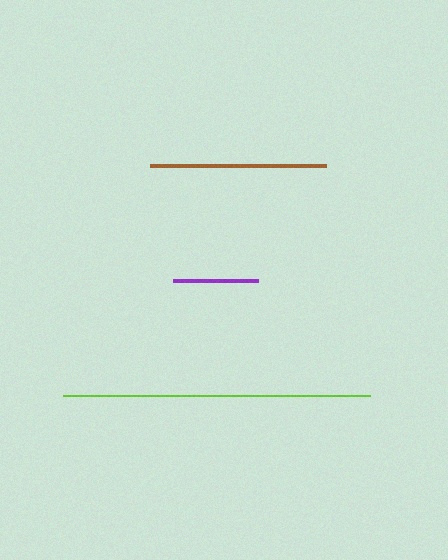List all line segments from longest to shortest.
From longest to shortest: lime, brown, purple.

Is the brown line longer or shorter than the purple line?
The brown line is longer than the purple line.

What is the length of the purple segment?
The purple segment is approximately 85 pixels long.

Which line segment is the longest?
The lime line is the longest at approximately 307 pixels.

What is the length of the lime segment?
The lime segment is approximately 307 pixels long.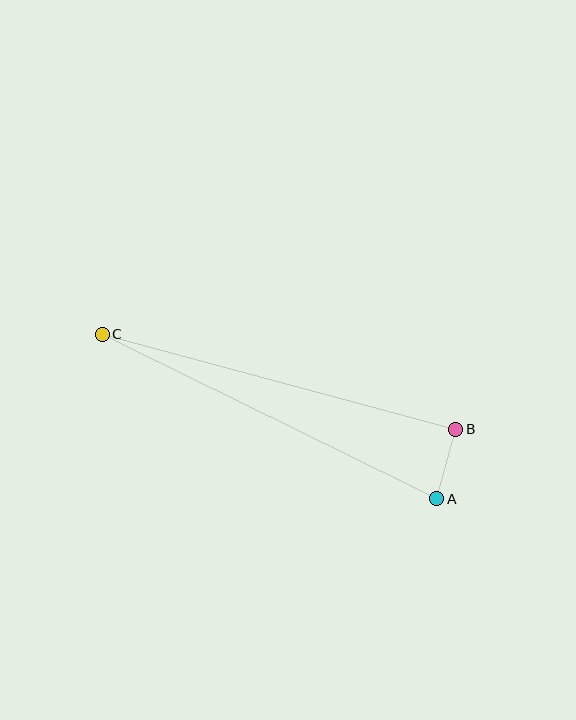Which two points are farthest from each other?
Points A and C are farthest from each other.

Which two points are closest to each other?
Points A and B are closest to each other.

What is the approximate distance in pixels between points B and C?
The distance between B and C is approximately 366 pixels.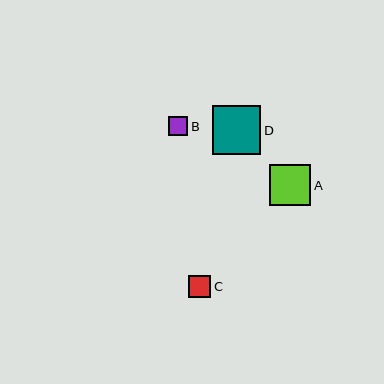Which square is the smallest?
Square B is the smallest with a size of approximately 20 pixels.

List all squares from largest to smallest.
From largest to smallest: D, A, C, B.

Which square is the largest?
Square D is the largest with a size of approximately 49 pixels.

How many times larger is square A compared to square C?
Square A is approximately 1.9 times the size of square C.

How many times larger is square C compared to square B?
Square C is approximately 1.1 times the size of square B.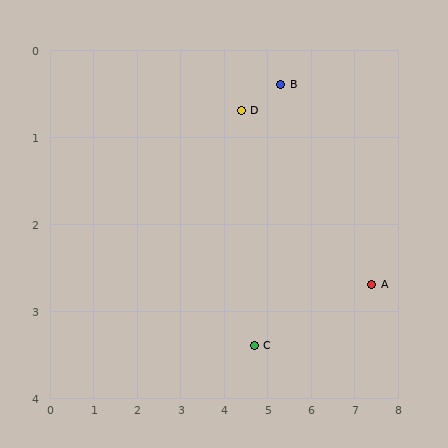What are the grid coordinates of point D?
Point D is at approximately (4.4, 0.7).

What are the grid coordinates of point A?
Point A is at approximately (7.4, 2.7).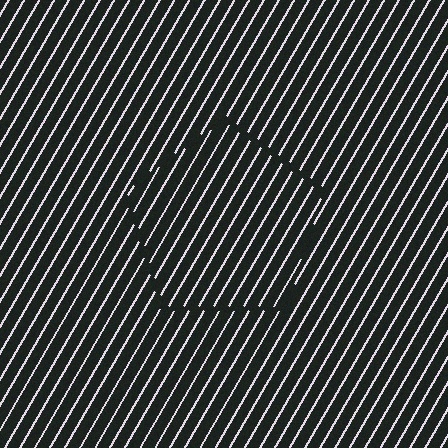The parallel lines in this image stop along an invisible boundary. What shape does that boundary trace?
An illusory pentagon. The interior of the shape contains the same grating, shifted by half a period — the contour is defined by the phase discontinuity where line-ends from the inner and outer gratings abut.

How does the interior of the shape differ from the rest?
The interior of the shape contains the same grating, shifted by half a period — the contour is defined by the phase discontinuity where line-ends from the inner and outer gratings abut.